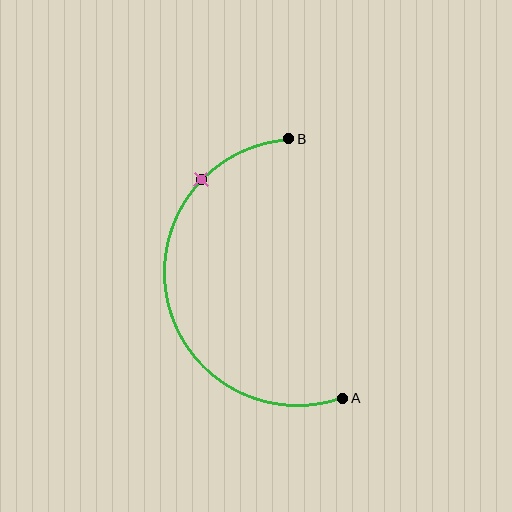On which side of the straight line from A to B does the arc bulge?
The arc bulges to the left of the straight line connecting A and B.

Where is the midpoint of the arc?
The arc midpoint is the point on the curve farthest from the straight line joining A and B. It sits to the left of that line.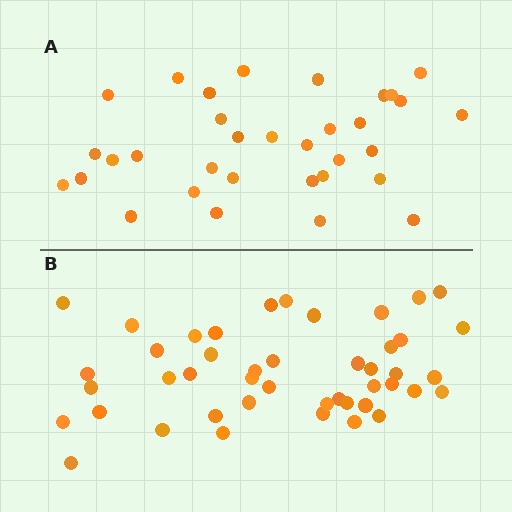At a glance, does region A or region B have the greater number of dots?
Region B (the bottom region) has more dots.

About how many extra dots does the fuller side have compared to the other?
Region B has roughly 12 or so more dots than region A.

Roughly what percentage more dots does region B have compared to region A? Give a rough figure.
About 35% more.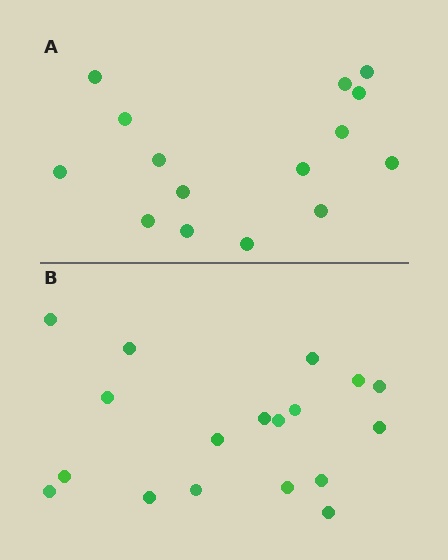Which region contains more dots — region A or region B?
Region B (the bottom region) has more dots.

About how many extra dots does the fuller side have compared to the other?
Region B has just a few more — roughly 2 or 3 more dots than region A.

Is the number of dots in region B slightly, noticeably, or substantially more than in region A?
Region B has only slightly more — the two regions are fairly close. The ratio is roughly 1.2 to 1.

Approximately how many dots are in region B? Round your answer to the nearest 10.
About 20 dots. (The exact count is 18, which rounds to 20.)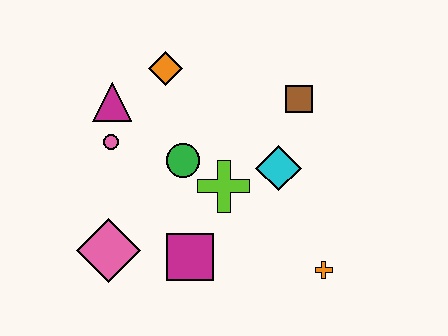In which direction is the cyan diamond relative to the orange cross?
The cyan diamond is above the orange cross.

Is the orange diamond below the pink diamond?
No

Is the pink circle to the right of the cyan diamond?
No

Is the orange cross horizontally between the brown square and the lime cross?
No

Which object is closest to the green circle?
The lime cross is closest to the green circle.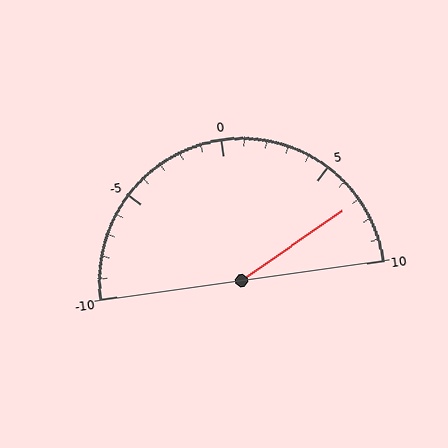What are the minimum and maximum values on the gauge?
The gauge ranges from -10 to 10.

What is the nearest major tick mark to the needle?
The nearest major tick mark is 5.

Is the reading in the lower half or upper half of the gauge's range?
The reading is in the upper half of the range (-10 to 10).